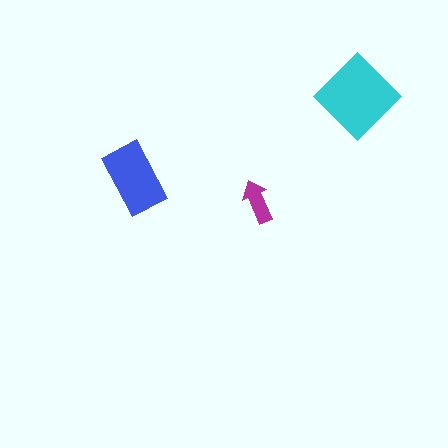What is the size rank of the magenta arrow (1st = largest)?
3rd.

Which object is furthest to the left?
The blue rectangle is leftmost.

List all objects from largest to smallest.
The cyan diamond, the blue rectangle, the magenta arrow.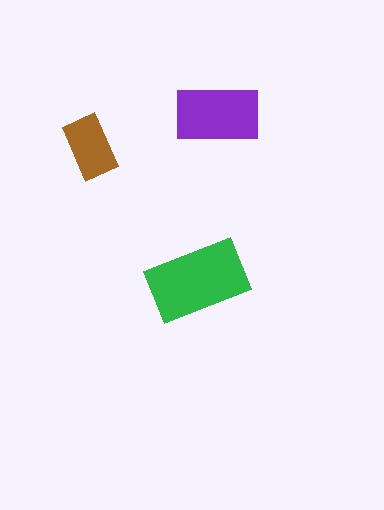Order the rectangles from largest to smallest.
the green one, the purple one, the brown one.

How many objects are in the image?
There are 3 objects in the image.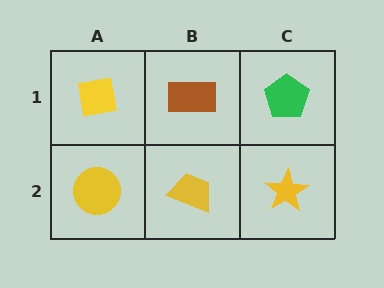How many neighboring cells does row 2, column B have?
3.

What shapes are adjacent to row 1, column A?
A yellow circle (row 2, column A), a brown rectangle (row 1, column B).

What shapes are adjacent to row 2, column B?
A brown rectangle (row 1, column B), a yellow circle (row 2, column A), a yellow star (row 2, column C).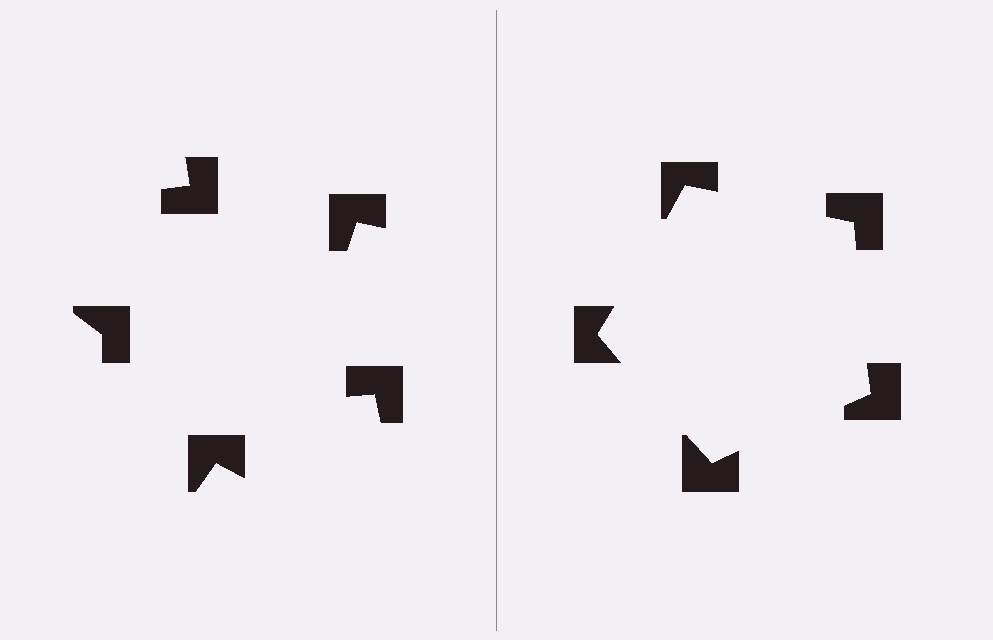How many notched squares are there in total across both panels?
10 — 5 on each side.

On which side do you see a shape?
An illusory pentagon appears on the right side. On the left side the wedge cuts are rotated, so no coherent shape forms.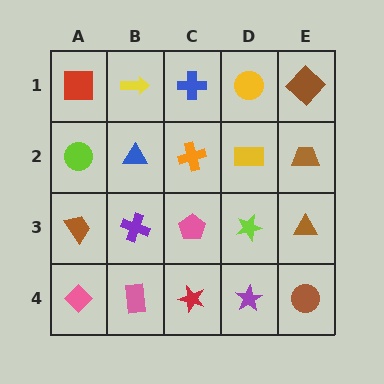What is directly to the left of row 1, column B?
A red square.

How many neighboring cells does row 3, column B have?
4.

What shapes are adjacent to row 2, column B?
A yellow arrow (row 1, column B), a purple cross (row 3, column B), a lime circle (row 2, column A), an orange cross (row 2, column C).